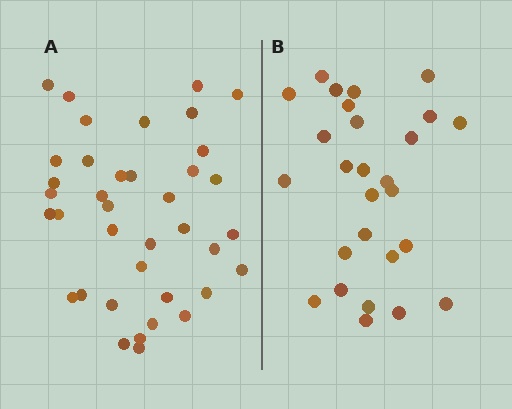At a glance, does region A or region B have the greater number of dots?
Region A (the left region) has more dots.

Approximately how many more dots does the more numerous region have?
Region A has roughly 12 or so more dots than region B.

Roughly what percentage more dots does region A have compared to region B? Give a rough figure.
About 40% more.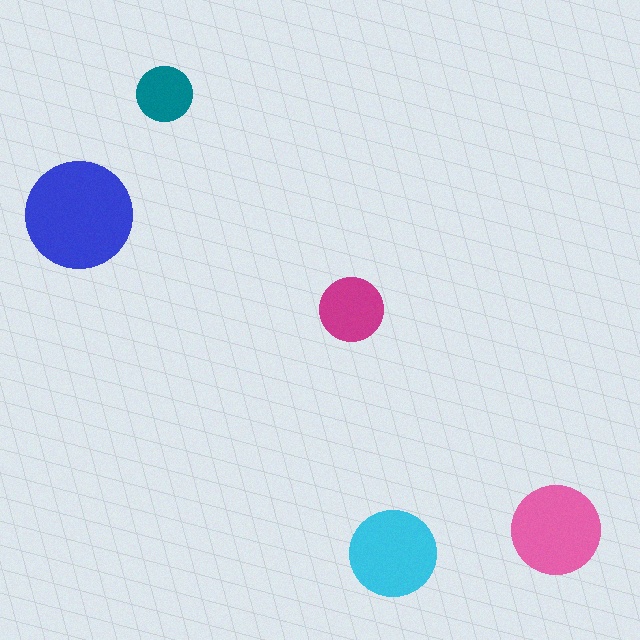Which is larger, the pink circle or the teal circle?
The pink one.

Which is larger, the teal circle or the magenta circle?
The magenta one.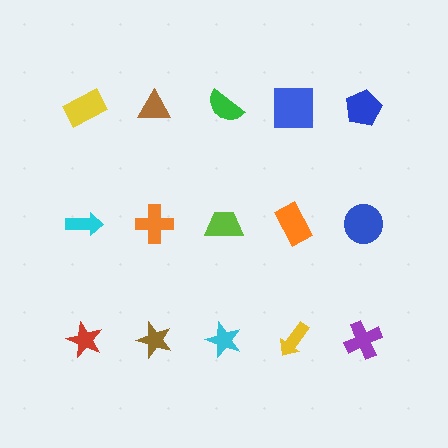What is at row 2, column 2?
An orange cross.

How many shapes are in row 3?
5 shapes.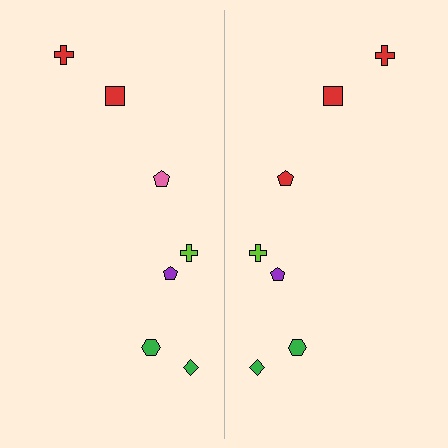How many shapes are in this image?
There are 14 shapes in this image.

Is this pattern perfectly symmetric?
No, the pattern is not perfectly symmetric. The red pentagon on the right side breaks the symmetry — its mirror counterpart is pink.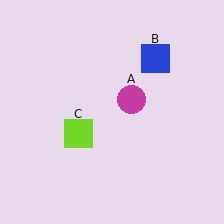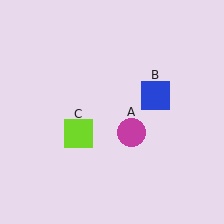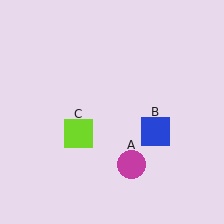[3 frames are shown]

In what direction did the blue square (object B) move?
The blue square (object B) moved down.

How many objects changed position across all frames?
2 objects changed position: magenta circle (object A), blue square (object B).